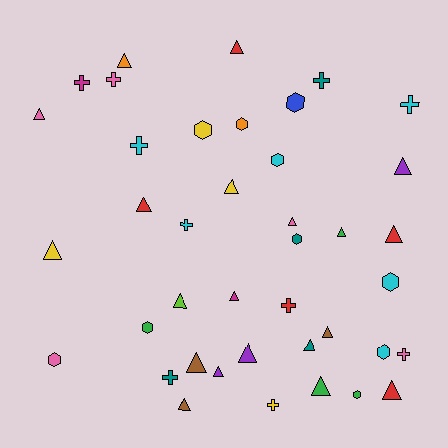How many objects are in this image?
There are 40 objects.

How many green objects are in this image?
There are 4 green objects.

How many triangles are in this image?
There are 20 triangles.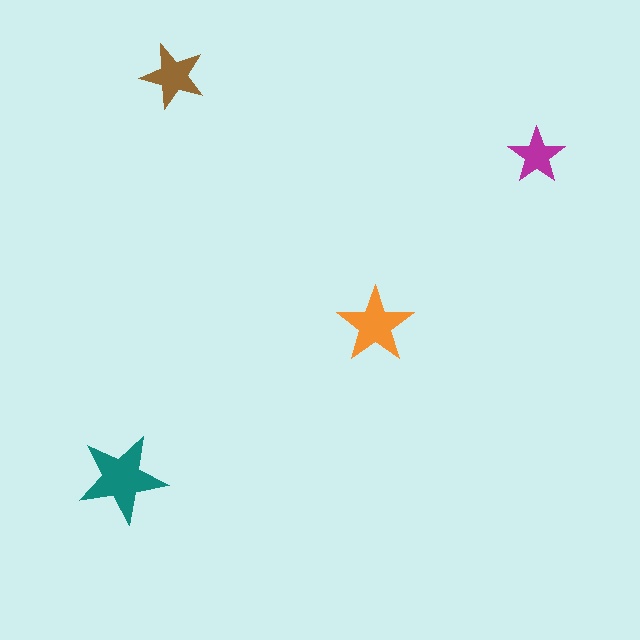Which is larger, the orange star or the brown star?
The orange one.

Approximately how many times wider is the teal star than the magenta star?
About 1.5 times wider.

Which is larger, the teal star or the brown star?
The teal one.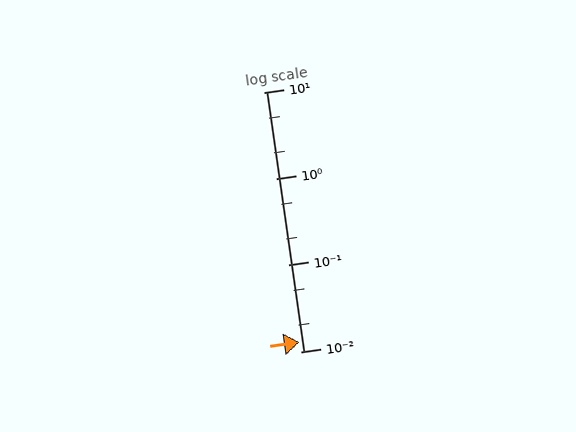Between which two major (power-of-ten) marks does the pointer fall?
The pointer is between 0.01 and 0.1.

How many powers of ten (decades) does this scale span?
The scale spans 3 decades, from 0.01 to 10.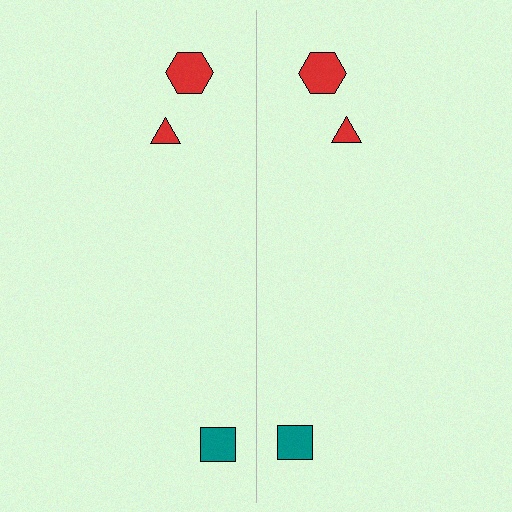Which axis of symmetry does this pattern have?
The pattern has a vertical axis of symmetry running through the center of the image.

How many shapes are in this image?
There are 6 shapes in this image.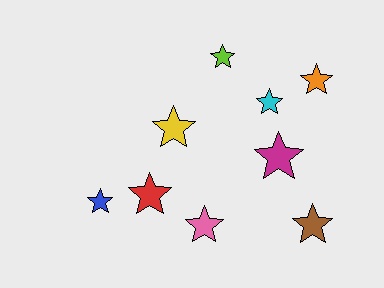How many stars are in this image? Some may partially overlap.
There are 9 stars.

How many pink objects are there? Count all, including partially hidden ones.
There is 1 pink object.